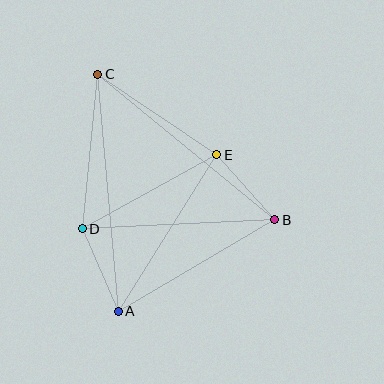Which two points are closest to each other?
Points B and E are closest to each other.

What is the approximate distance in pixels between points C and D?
The distance between C and D is approximately 155 pixels.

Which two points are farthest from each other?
Points A and C are farthest from each other.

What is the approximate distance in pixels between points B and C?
The distance between B and C is approximately 229 pixels.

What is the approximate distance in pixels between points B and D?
The distance between B and D is approximately 192 pixels.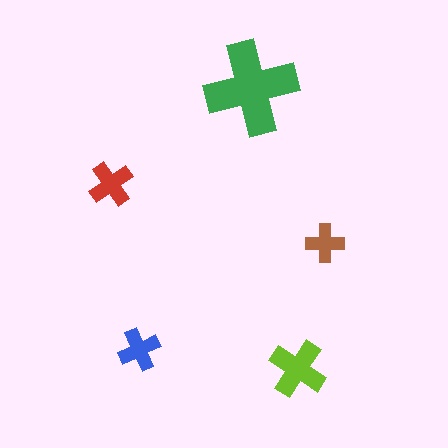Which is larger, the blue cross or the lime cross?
The lime one.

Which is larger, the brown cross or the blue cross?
The blue one.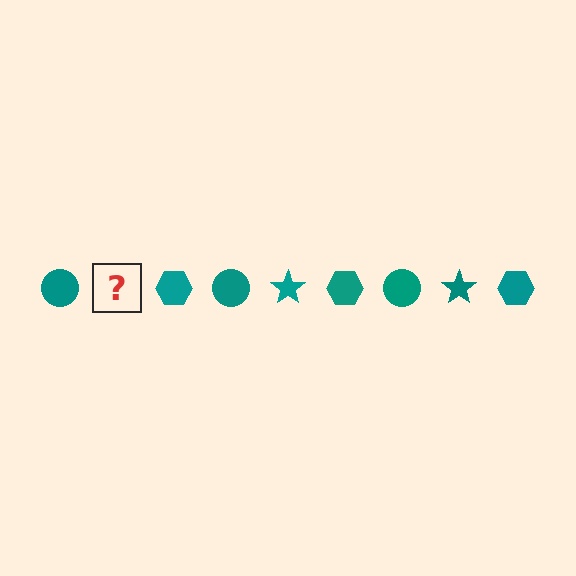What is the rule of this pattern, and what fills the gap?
The rule is that the pattern cycles through circle, star, hexagon shapes in teal. The gap should be filled with a teal star.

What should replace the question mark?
The question mark should be replaced with a teal star.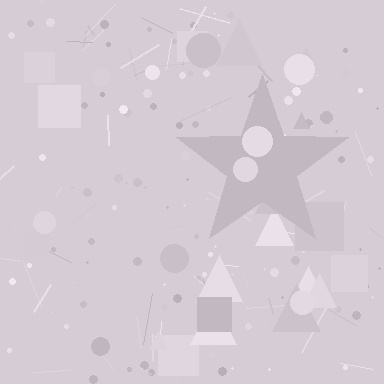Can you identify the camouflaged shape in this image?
The camouflaged shape is a star.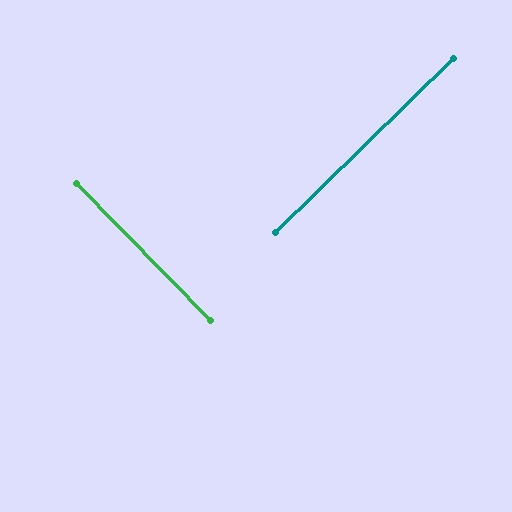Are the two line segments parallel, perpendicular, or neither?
Perpendicular — they meet at approximately 90°.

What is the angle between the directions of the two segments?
Approximately 90 degrees.